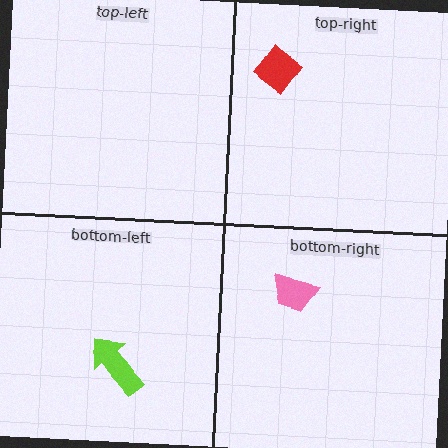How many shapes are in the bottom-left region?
1.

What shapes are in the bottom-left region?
The lime arrow.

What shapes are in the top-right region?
The red diamond.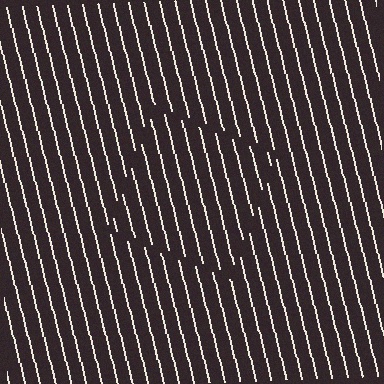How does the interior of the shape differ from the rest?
The interior of the shape contains the same grating, shifted by half a period — the contour is defined by the phase discontinuity where line-ends from the inner and outer gratings abut.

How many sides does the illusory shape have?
4 sides — the line-ends trace a square.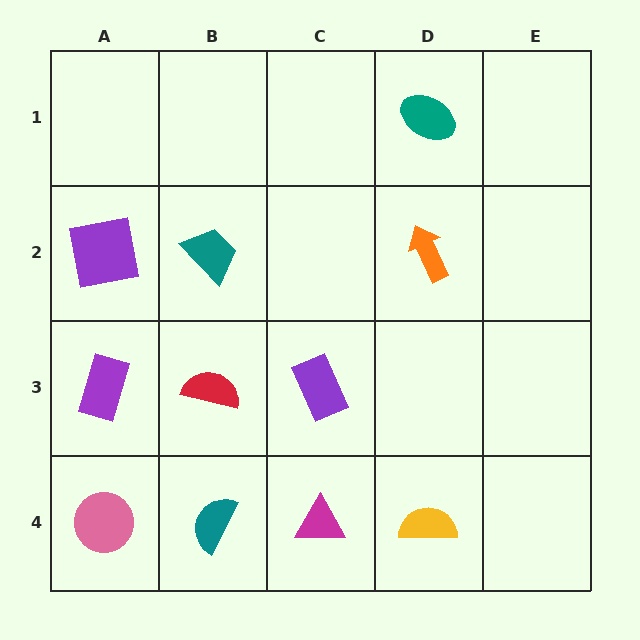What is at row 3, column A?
A purple rectangle.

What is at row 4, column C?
A magenta triangle.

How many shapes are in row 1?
1 shape.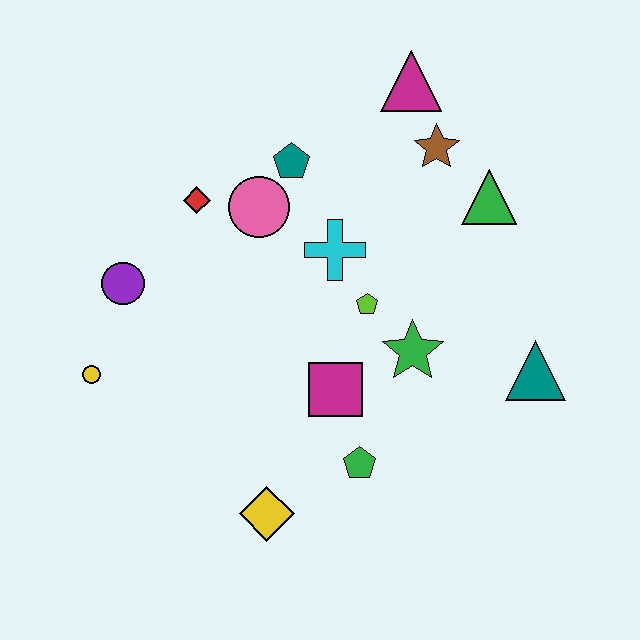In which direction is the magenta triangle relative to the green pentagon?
The magenta triangle is above the green pentagon.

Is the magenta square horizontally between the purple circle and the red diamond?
No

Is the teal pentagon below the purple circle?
No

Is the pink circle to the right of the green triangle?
No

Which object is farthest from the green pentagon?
The magenta triangle is farthest from the green pentagon.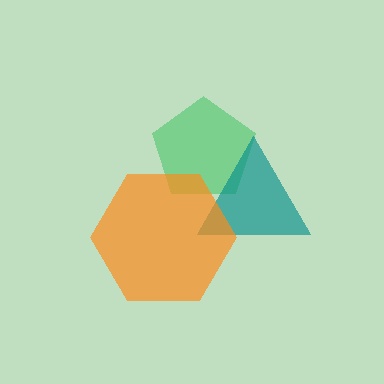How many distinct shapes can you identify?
There are 3 distinct shapes: a green pentagon, a teal triangle, an orange hexagon.